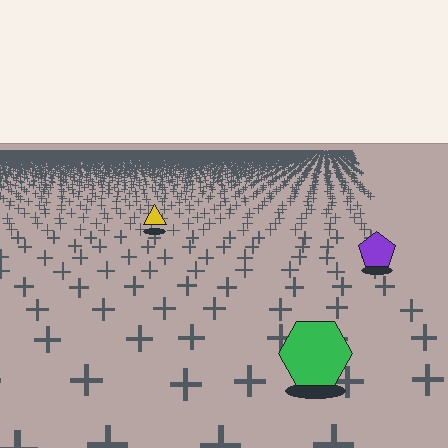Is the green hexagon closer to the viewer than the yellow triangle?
Yes. The green hexagon is closer — you can tell from the texture gradient: the ground texture is coarser near it.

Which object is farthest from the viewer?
The yellow triangle is farthest from the viewer. It appears smaller and the ground texture around it is denser.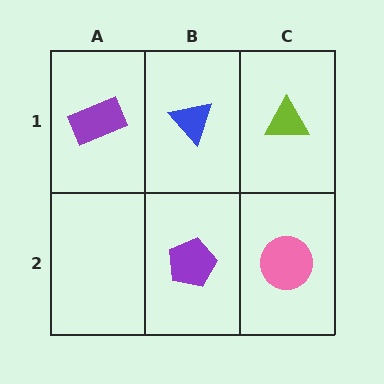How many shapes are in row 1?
3 shapes.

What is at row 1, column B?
A blue triangle.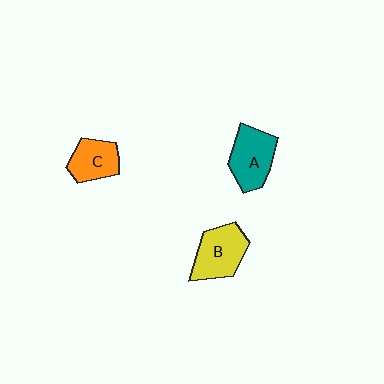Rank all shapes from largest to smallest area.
From largest to smallest: B (yellow), A (teal), C (orange).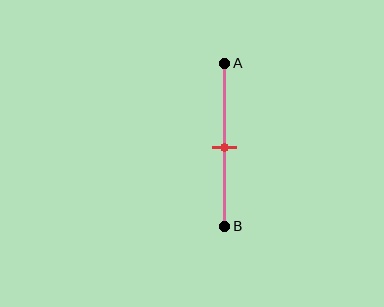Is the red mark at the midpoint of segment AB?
Yes, the mark is approximately at the midpoint.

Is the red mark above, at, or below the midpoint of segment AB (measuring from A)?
The red mark is approximately at the midpoint of segment AB.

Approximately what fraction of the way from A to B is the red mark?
The red mark is approximately 50% of the way from A to B.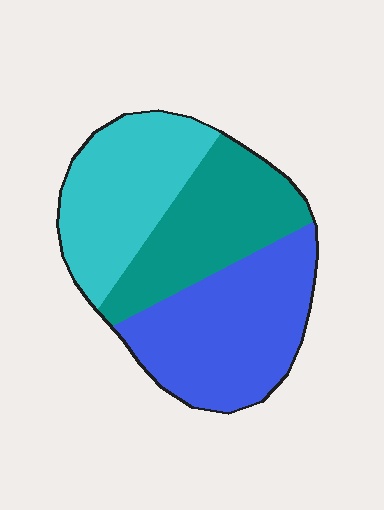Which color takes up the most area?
Blue, at roughly 40%.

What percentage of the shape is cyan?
Cyan covers about 30% of the shape.